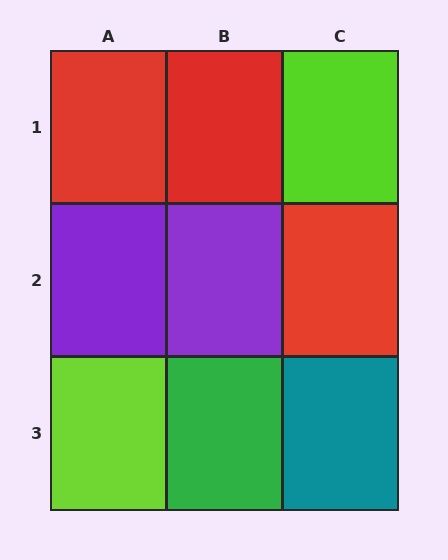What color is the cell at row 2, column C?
Red.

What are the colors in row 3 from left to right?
Lime, green, teal.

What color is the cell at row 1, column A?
Red.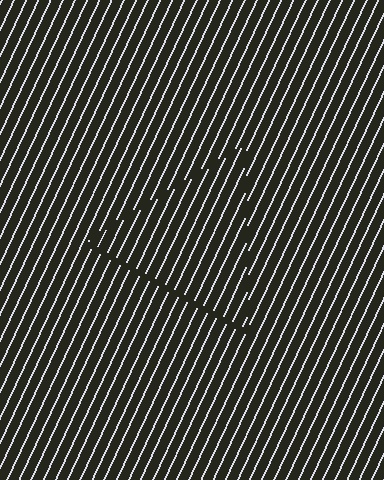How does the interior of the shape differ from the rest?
The interior of the shape contains the same grating, shifted by half a period — the contour is defined by the phase discontinuity where line-ends from the inner and outer gratings abut.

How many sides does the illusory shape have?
3 sides — the line-ends trace a triangle.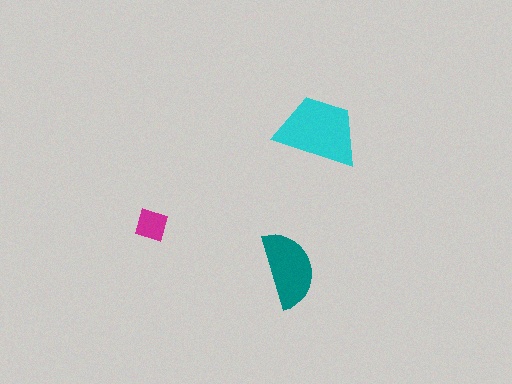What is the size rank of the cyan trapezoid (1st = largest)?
1st.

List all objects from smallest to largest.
The magenta diamond, the teal semicircle, the cyan trapezoid.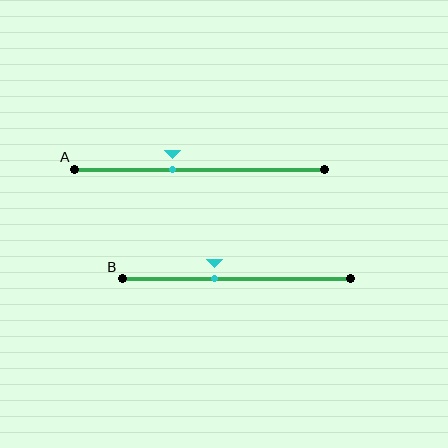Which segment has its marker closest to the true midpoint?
Segment B has its marker closest to the true midpoint.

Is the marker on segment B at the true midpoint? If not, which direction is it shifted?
No, the marker on segment B is shifted to the left by about 10% of the segment length.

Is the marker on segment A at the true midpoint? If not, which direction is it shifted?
No, the marker on segment A is shifted to the left by about 11% of the segment length.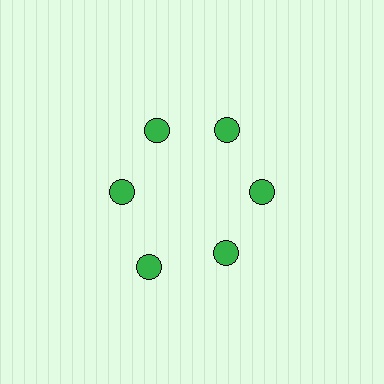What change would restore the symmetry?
The symmetry would be restored by moving it inward, back onto the ring so that all 6 circles sit at equal angles and equal distance from the center.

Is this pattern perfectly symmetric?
No. The 6 green circles are arranged in a ring, but one element near the 7 o'clock position is pushed outward from the center, breaking the 6-fold rotational symmetry.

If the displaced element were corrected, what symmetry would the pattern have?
It would have 6-fold rotational symmetry — the pattern would map onto itself every 60 degrees.